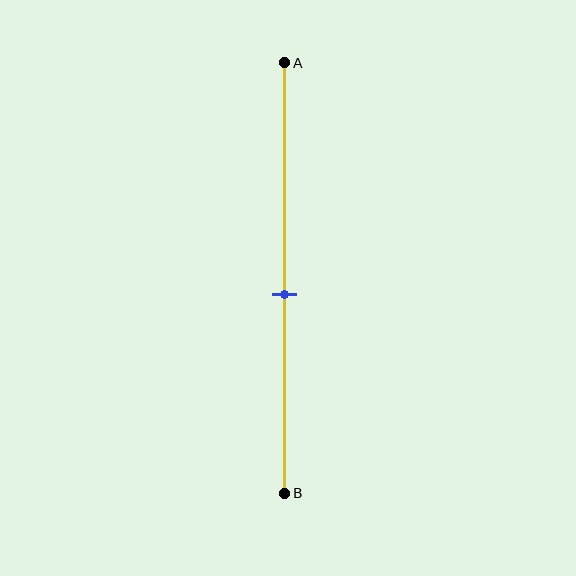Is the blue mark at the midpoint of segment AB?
No, the mark is at about 55% from A, not at the 50% midpoint.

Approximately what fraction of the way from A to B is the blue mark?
The blue mark is approximately 55% of the way from A to B.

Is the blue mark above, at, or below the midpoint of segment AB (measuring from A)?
The blue mark is below the midpoint of segment AB.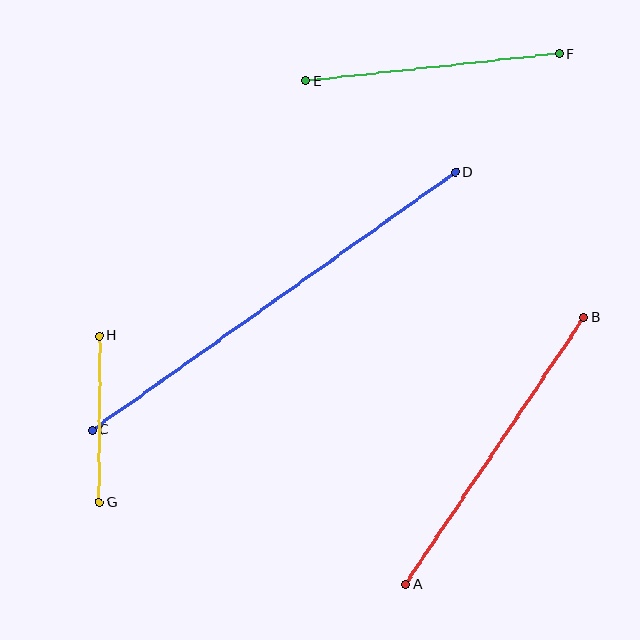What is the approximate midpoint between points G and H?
The midpoint is at approximately (100, 419) pixels.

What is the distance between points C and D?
The distance is approximately 446 pixels.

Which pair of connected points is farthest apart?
Points C and D are farthest apart.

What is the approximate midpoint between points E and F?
The midpoint is at approximately (433, 67) pixels.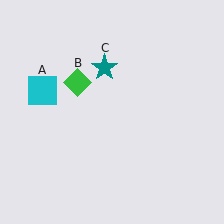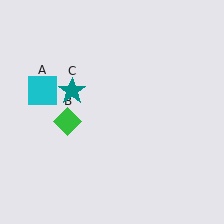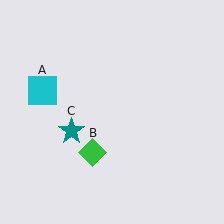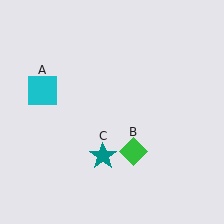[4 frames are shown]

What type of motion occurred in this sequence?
The green diamond (object B), teal star (object C) rotated counterclockwise around the center of the scene.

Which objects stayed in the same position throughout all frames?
Cyan square (object A) remained stationary.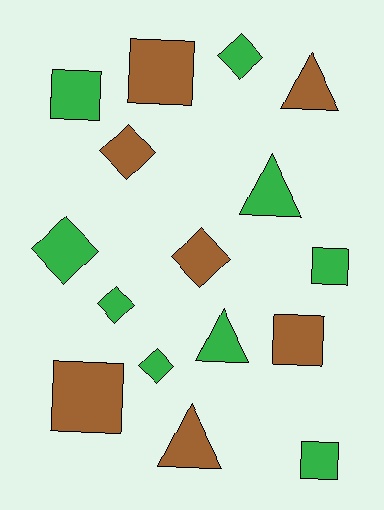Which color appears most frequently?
Green, with 9 objects.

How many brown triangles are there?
There are 2 brown triangles.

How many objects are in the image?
There are 16 objects.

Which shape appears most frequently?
Diamond, with 6 objects.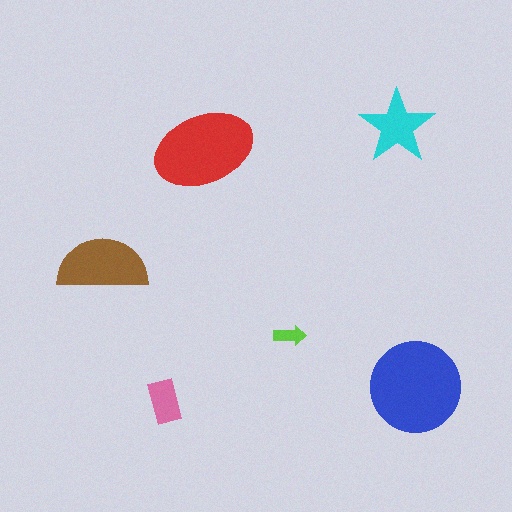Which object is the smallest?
The lime arrow.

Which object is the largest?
The blue circle.